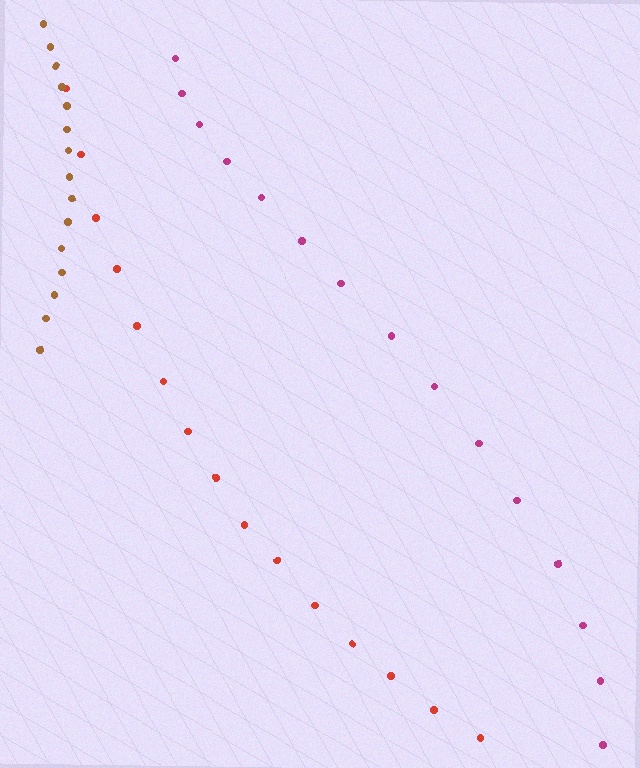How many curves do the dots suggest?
There are 3 distinct paths.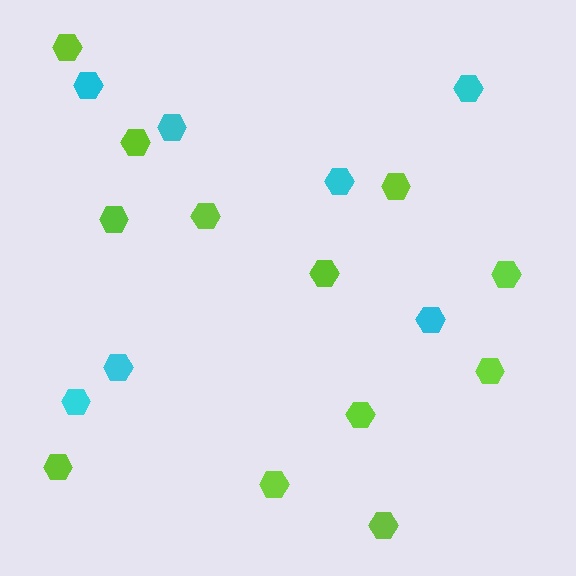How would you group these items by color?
There are 2 groups: one group of lime hexagons (12) and one group of cyan hexagons (7).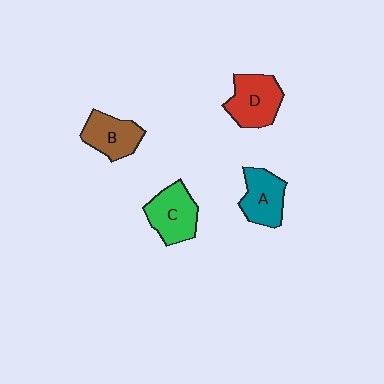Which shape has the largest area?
Shape D (red).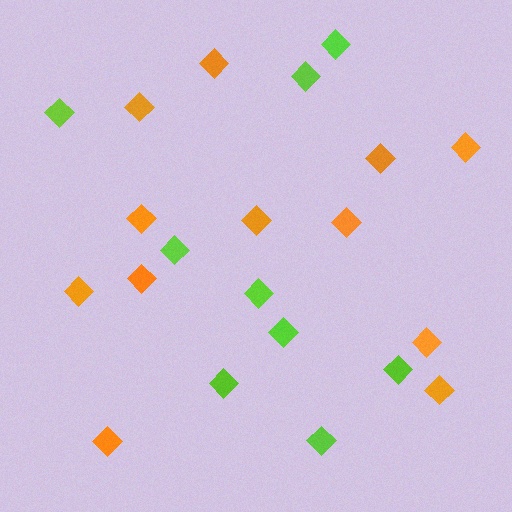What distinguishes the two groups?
There are 2 groups: one group of orange diamonds (12) and one group of lime diamonds (9).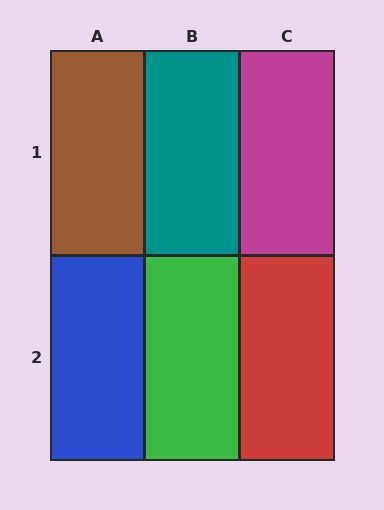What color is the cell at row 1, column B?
Teal.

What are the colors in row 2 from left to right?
Blue, green, red.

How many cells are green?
1 cell is green.